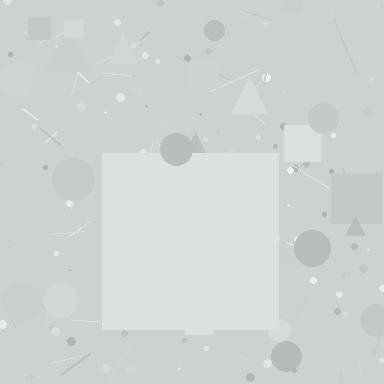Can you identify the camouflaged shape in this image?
The camouflaged shape is a square.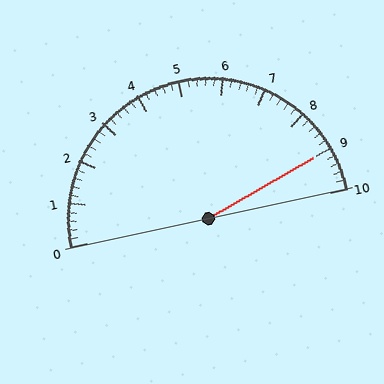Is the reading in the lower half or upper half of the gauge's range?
The reading is in the upper half of the range (0 to 10).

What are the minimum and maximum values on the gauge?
The gauge ranges from 0 to 10.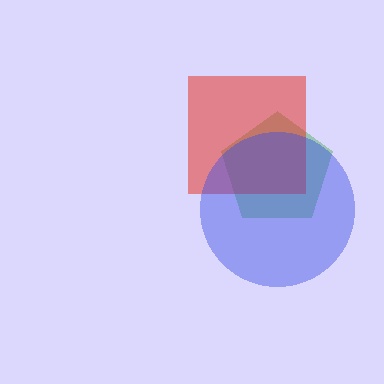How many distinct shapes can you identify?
There are 3 distinct shapes: a green pentagon, a red square, a blue circle.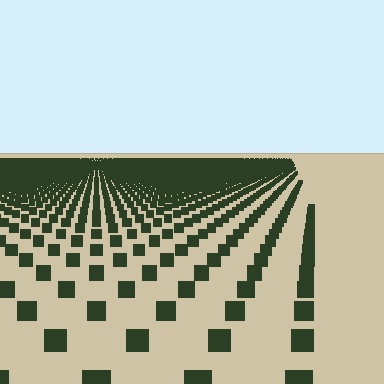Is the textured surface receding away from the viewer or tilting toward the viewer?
The surface is receding away from the viewer. Texture elements get smaller and denser toward the top.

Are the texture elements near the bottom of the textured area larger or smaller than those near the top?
Larger. Near the bottom, elements are closer to the viewer and appear at a bigger on-screen size.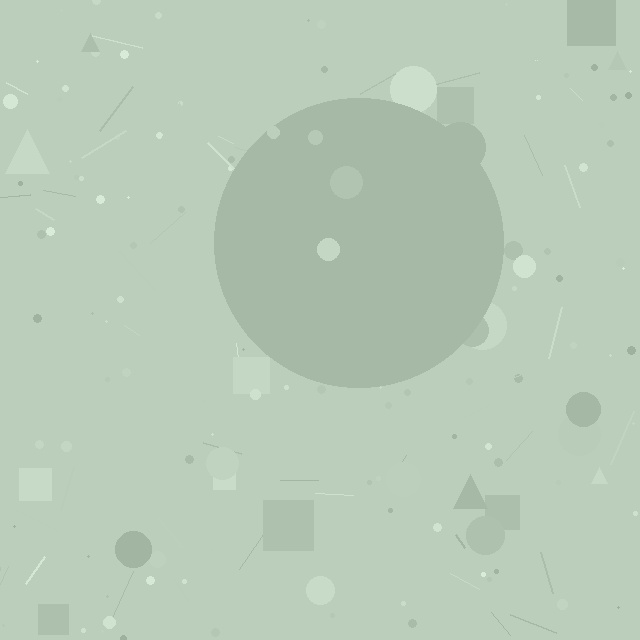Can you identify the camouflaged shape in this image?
The camouflaged shape is a circle.